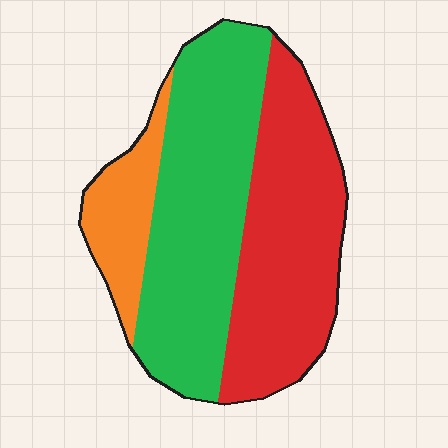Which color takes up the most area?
Green, at roughly 45%.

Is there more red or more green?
Green.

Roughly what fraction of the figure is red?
Red takes up between a quarter and a half of the figure.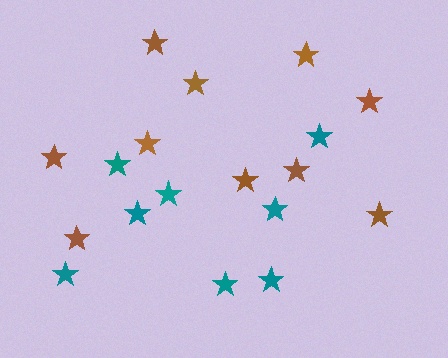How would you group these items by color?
There are 2 groups: one group of teal stars (8) and one group of brown stars (10).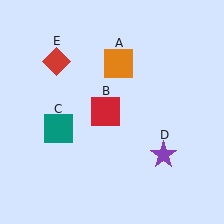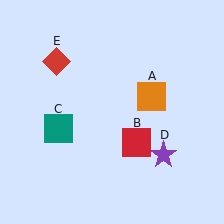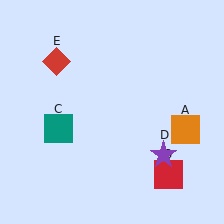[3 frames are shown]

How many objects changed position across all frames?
2 objects changed position: orange square (object A), red square (object B).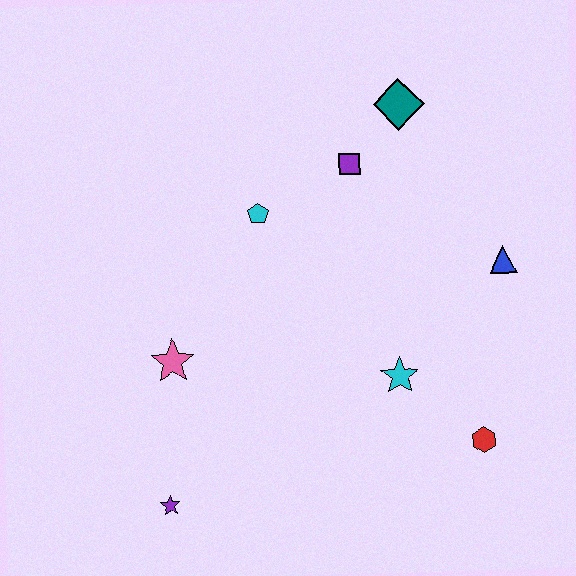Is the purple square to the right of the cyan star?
No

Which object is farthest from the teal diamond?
The purple star is farthest from the teal diamond.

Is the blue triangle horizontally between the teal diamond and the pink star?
No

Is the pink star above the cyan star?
Yes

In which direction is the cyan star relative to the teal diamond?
The cyan star is below the teal diamond.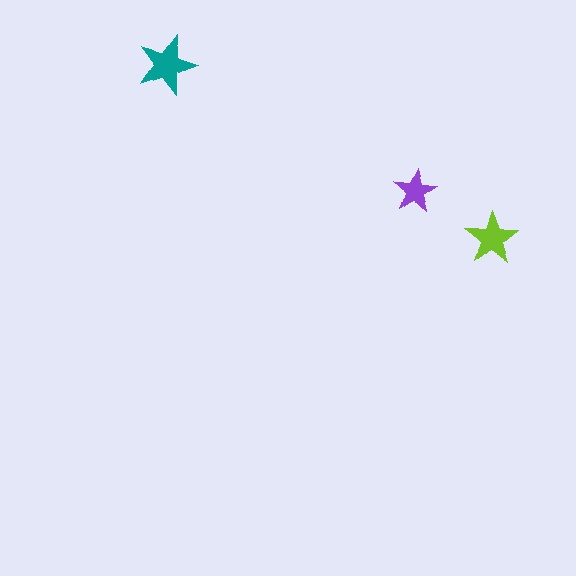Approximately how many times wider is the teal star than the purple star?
About 1.5 times wider.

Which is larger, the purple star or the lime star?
The lime one.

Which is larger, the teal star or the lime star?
The teal one.